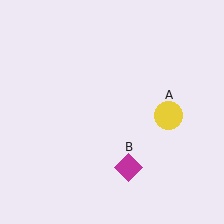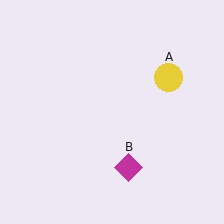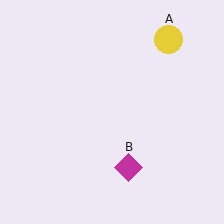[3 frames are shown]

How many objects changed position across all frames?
1 object changed position: yellow circle (object A).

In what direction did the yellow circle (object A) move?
The yellow circle (object A) moved up.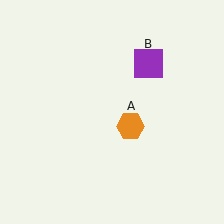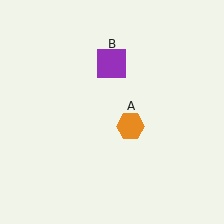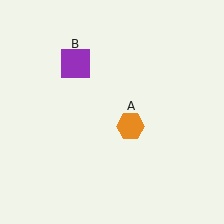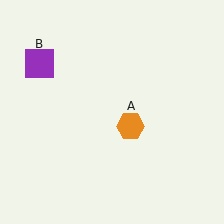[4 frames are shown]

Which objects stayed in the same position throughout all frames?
Orange hexagon (object A) remained stationary.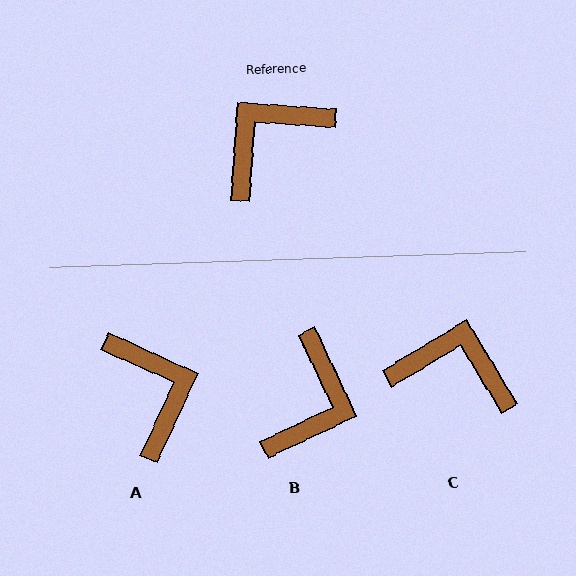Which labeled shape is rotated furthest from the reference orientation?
B, about 151 degrees away.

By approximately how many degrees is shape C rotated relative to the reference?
Approximately 55 degrees clockwise.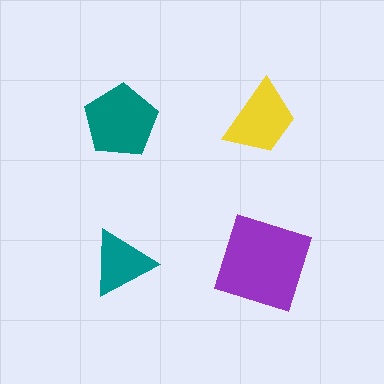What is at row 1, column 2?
A yellow trapezoid.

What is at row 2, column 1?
A teal triangle.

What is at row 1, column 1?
A teal pentagon.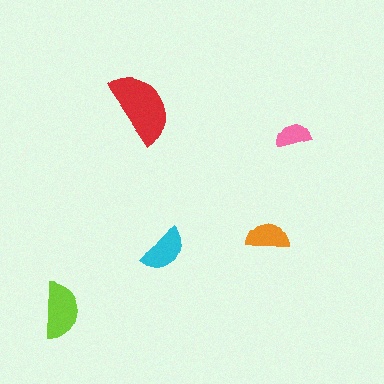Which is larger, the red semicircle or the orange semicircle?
The red one.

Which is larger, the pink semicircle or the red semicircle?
The red one.